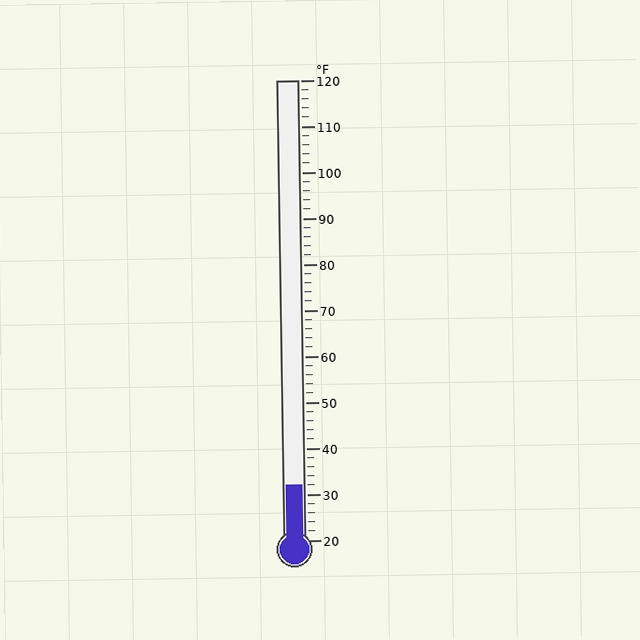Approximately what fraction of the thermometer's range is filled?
The thermometer is filled to approximately 10% of its range.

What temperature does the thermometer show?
The thermometer shows approximately 32°F.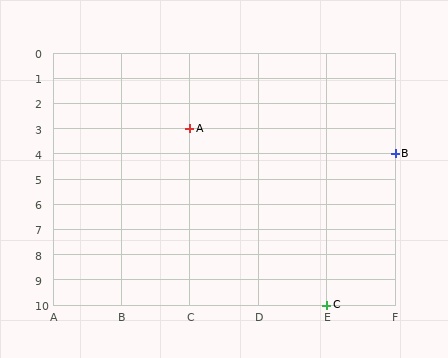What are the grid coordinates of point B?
Point B is at grid coordinates (F, 4).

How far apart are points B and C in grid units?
Points B and C are 1 column and 6 rows apart (about 6.1 grid units diagonally).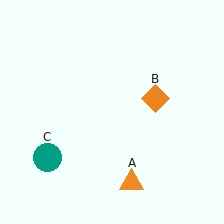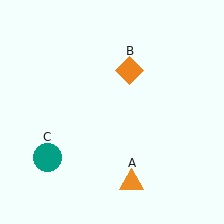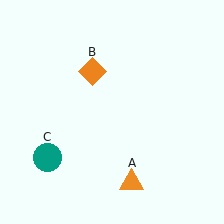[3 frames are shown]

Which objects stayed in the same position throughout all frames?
Orange triangle (object A) and teal circle (object C) remained stationary.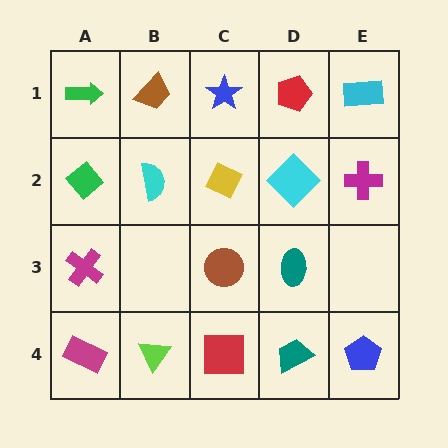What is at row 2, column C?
A yellow diamond.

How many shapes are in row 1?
5 shapes.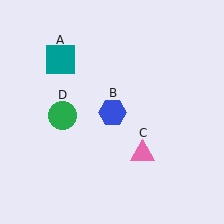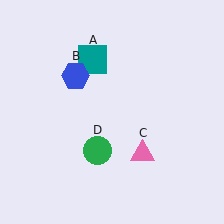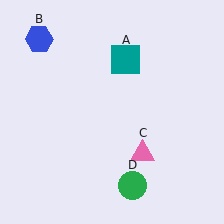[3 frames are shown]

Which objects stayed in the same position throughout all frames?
Pink triangle (object C) remained stationary.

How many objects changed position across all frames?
3 objects changed position: teal square (object A), blue hexagon (object B), green circle (object D).